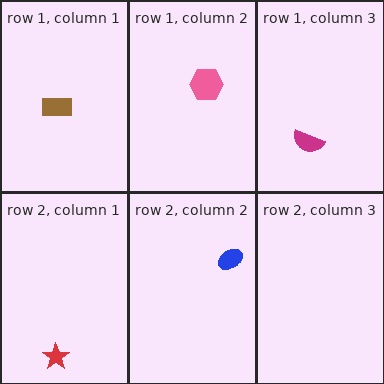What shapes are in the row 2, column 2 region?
The blue ellipse.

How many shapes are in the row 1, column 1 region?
1.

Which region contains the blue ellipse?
The row 2, column 2 region.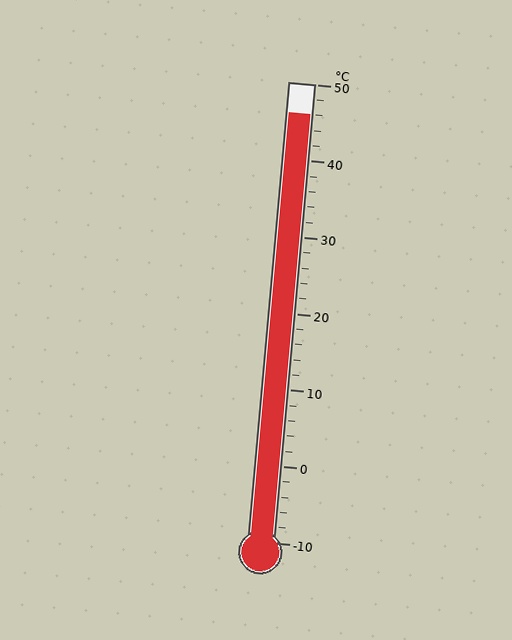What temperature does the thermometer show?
The thermometer shows approximately 46°C.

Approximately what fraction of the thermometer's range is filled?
The thermometer is filled to approximately 95% of its range.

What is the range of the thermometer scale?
The thermometer scale ranges from -10°C to 50°C.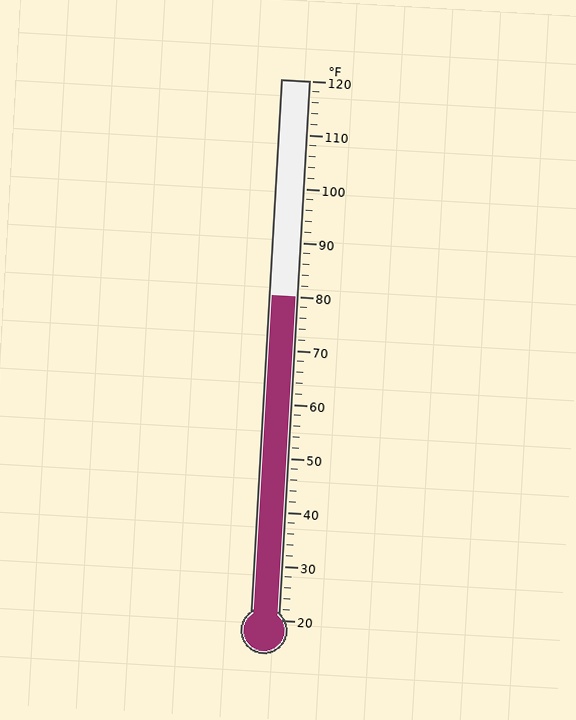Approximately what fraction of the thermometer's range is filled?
The thermometer is filled to approximately 60% of its range.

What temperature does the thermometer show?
The thermometer shows approximately 80°F.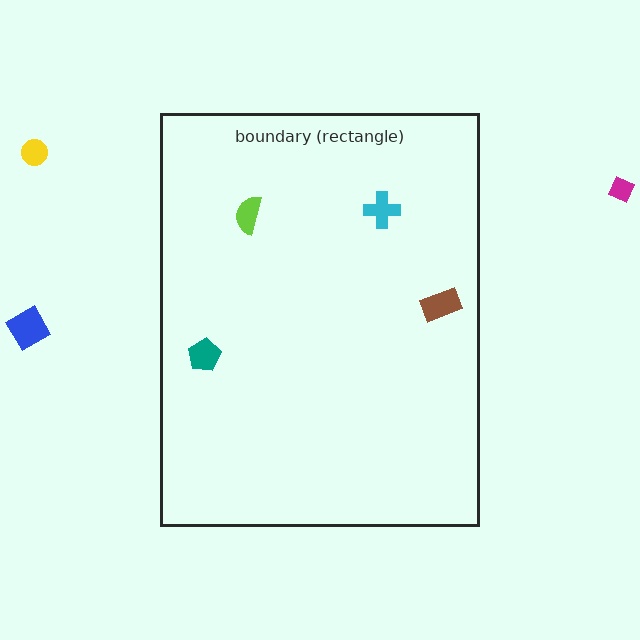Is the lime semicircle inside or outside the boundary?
Inside.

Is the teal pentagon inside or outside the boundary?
Inside.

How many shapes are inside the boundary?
4 inside, 3 outside.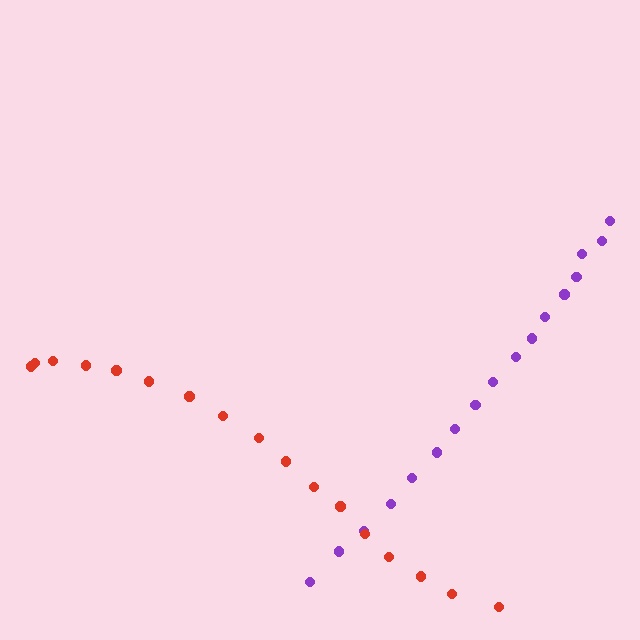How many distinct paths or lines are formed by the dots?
There are 2 distinct paths.